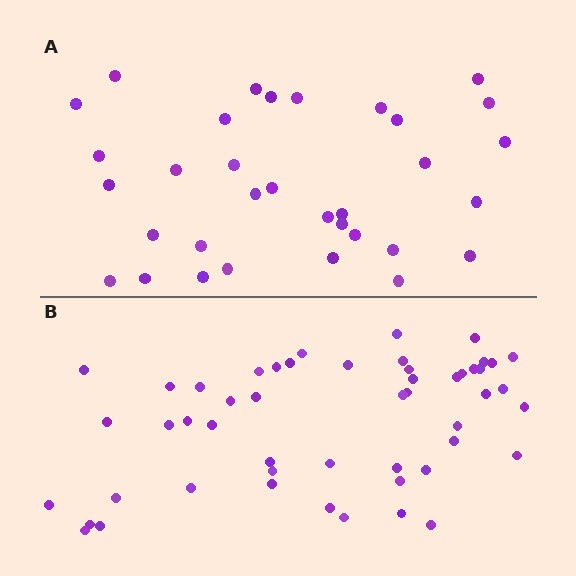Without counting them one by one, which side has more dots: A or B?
Region B (the bottom region) has more dots.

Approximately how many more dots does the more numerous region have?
Region B has approximately 20 more dots than region A.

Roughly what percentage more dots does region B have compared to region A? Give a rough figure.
About 55% more.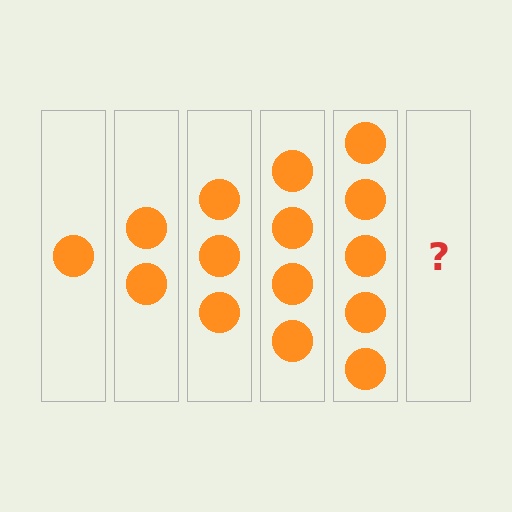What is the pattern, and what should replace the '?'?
The pattern is that each step adds one more circle. The '?' should be 6 circles.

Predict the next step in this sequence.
The next step is 6 circles.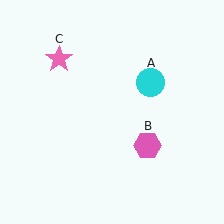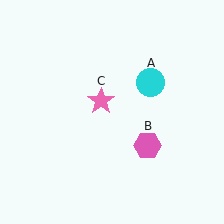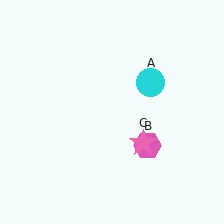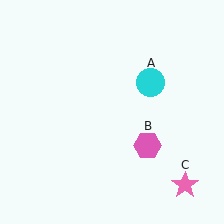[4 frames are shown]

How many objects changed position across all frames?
1 object changed position: pink star (object C).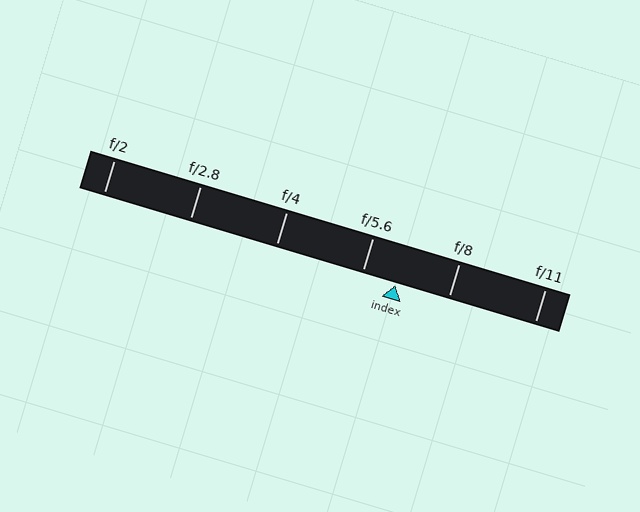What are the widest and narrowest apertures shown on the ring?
The widest aperture shown is f/2 and the narrowest is f/11.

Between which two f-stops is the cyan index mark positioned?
The index mark is between f/5.6 and f/8.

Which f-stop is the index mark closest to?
The index mark is closest to f/5.6.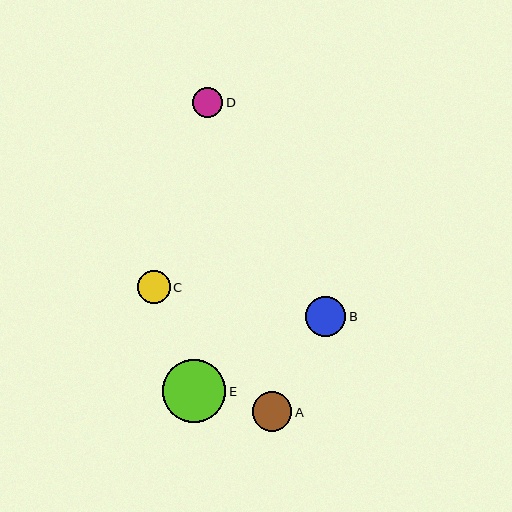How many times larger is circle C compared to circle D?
Circle C is approximately 1.1 times the size of circle D.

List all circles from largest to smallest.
From largest to smallest: E, B, A, C, D.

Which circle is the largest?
Circle E is the largest with a size of approximately 63 pixels.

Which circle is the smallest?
Circle D is the smallest with a size of approximately 30 pixels.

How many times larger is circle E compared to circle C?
Circle E is approximately 1.9 times the size of circle C.